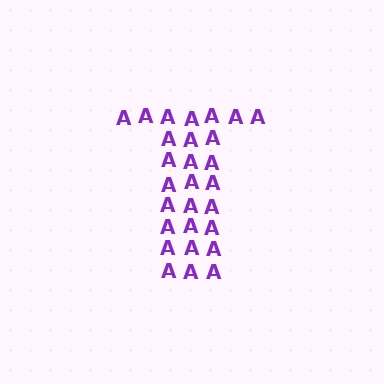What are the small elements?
The small elements are letter A's.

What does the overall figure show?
The overall figure shows the letter T.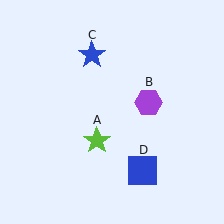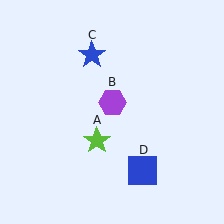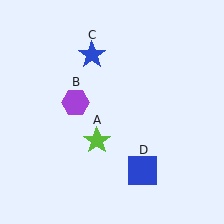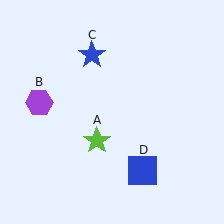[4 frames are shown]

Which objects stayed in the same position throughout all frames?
Lime star (object A) and blue star (object C) and blue square (object D) remained stationary.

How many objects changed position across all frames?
1 object changed position: purple hexagon (object B).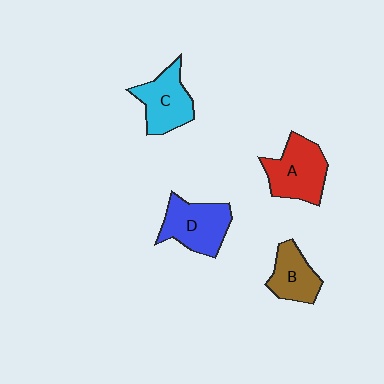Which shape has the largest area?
Shape A (red).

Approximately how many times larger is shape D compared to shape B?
Approximately 1.4 times.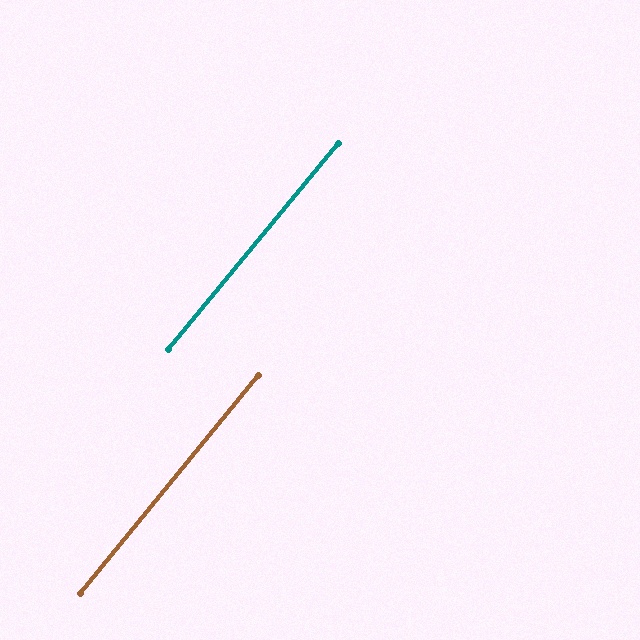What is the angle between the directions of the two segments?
Approximately 0 degrees.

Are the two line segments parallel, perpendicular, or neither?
Parallel — their directions differ by only 0.3°.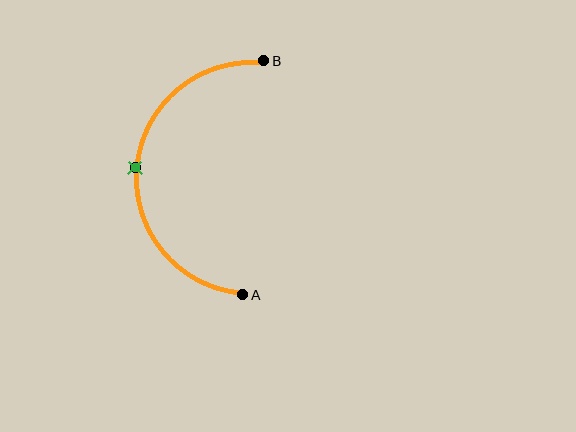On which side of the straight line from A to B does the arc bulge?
The arc bulges to the left of the straight line connecting A and B.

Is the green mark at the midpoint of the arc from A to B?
Yes. The green mark lies on the arc at equal arc-length from both A and B — it is the arc midpoint.